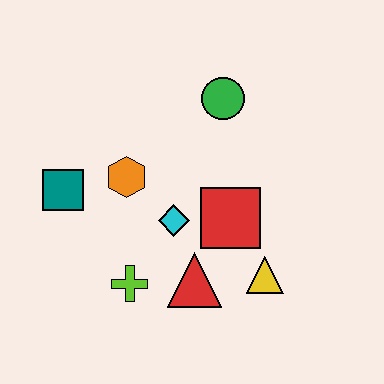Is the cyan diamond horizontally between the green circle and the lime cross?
Yes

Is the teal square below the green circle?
Yes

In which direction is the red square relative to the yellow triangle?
The red square is above the yellow triangle.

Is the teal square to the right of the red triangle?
No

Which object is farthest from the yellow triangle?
The teal square is farthest from the yellow triangle.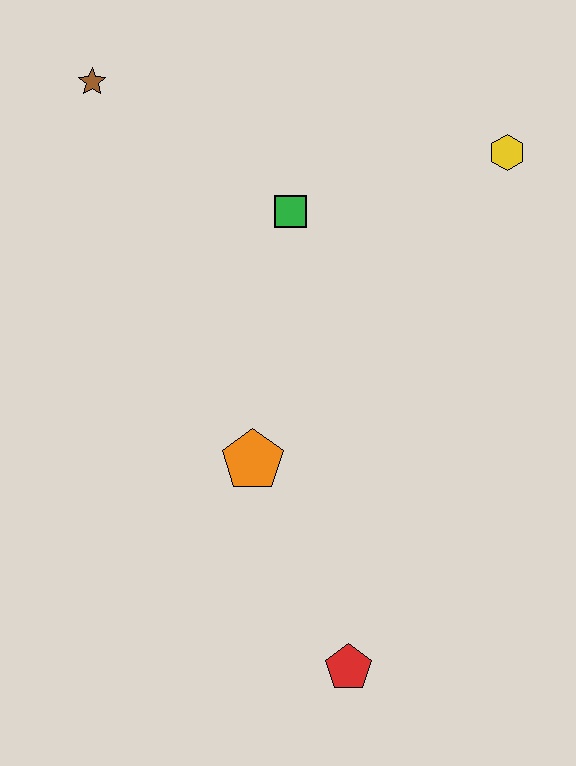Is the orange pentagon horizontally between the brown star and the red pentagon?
Yes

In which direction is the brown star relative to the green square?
The brown star is to the left of the green square.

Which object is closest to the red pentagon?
The orange pentagon is closest to the red pentagon.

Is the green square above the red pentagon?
Yes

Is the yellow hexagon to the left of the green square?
No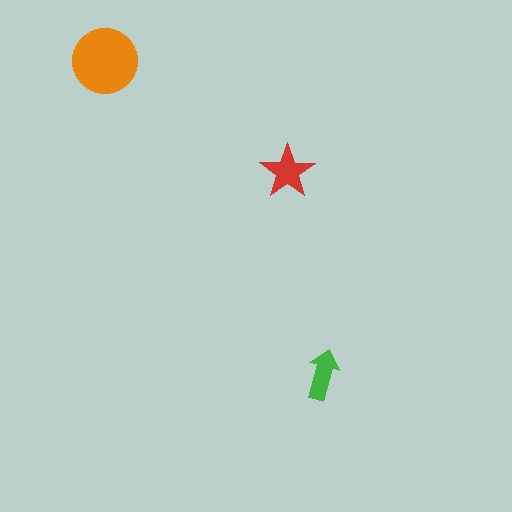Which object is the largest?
The orange circle.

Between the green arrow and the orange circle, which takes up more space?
The orange circle.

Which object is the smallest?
The green arrow.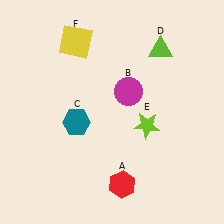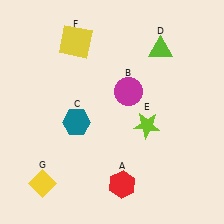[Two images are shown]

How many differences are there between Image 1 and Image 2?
There is 1 difference between the two images.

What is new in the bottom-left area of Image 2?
A yellow diamond (G) was added in the bottom-left area of Image 2.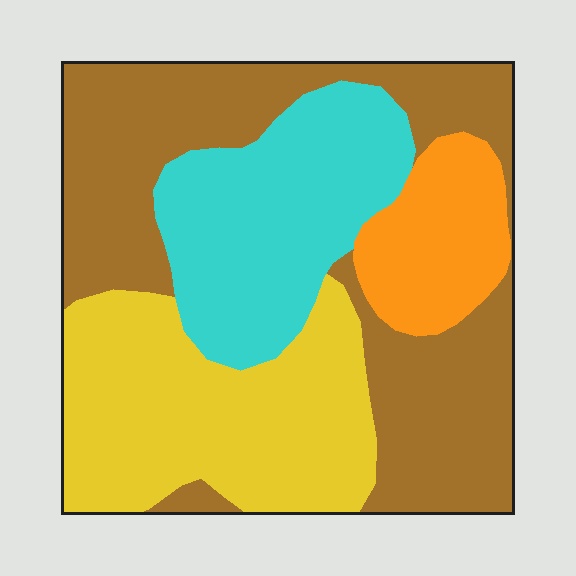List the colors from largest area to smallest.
From largest to smallest: brown, yellow, cyan, orange.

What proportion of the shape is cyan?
Cyan takes up between a sixth and a third of the shape.